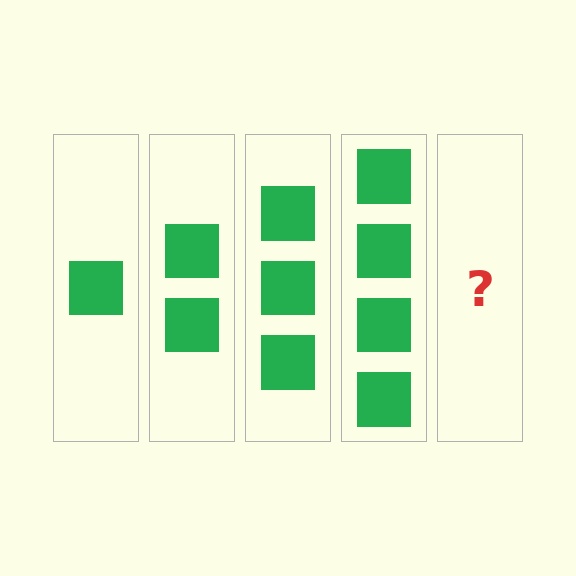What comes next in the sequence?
The next element should be 5 squares.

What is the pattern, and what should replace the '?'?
The pattern is that each step adds one more square. The '?' should be 5 squares.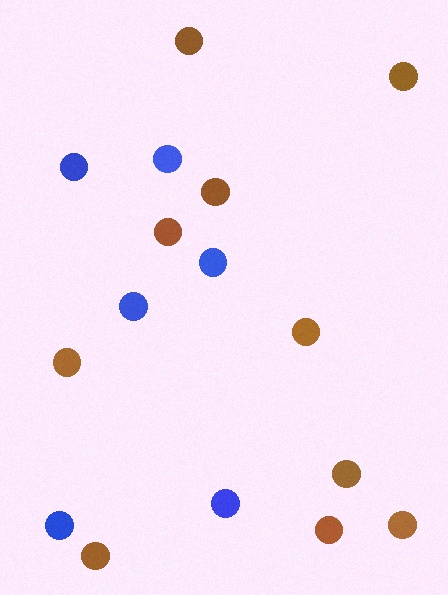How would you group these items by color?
There are 2 groups: one group of blue circles (6) and one group of brown circles (10).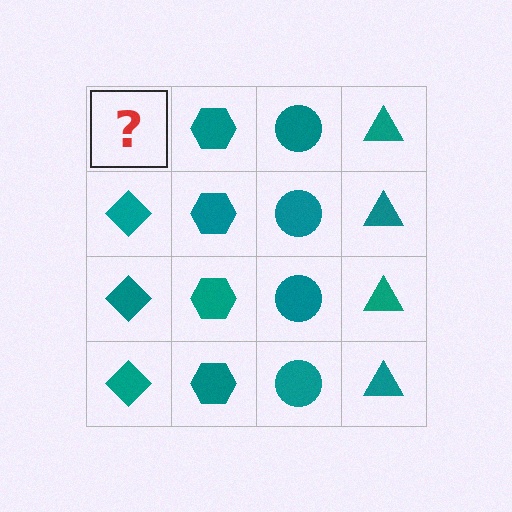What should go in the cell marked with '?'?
The missing cell should contain a teal diamond.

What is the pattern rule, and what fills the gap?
The rule is that each column has a consistent shape. The gap should be filled with a teal diamond.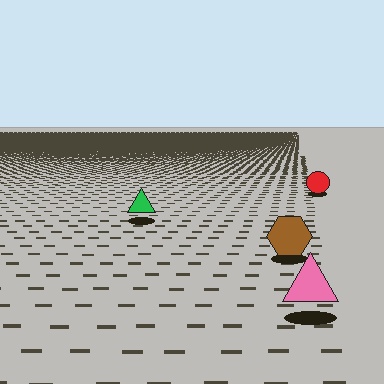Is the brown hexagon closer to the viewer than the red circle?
Yes. The brown hexagon is closer — you can tell from the texture gradient: the ground texture is coarser near it.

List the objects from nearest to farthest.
From nearest to farthest: the pink triangle, the brown hexagon, the green triangle, the red circle.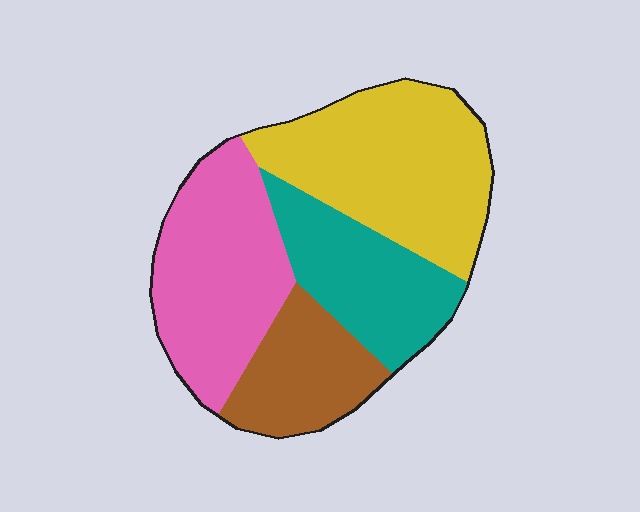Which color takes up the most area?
Yellow, at roughly 35%.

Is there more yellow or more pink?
Yellow.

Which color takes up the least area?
Brown, at roughly 15%.